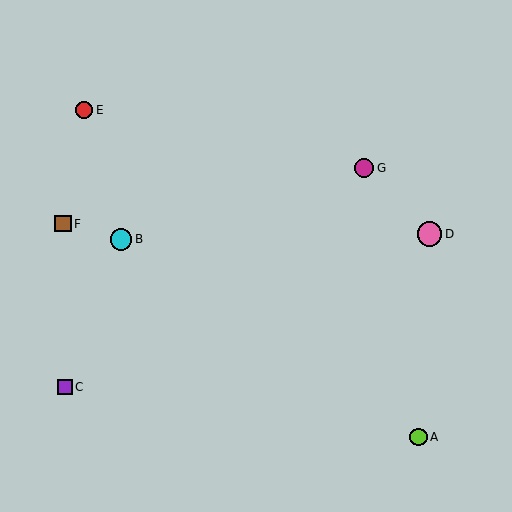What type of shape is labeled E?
Shape E is a red circle.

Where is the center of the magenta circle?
The center of the magenta circle is at (364, 168).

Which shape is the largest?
The pink circle (labeled D) is the largest.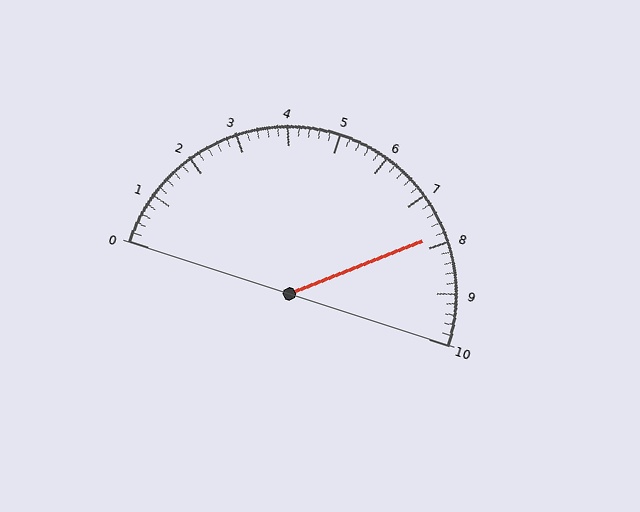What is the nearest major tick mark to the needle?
The nearest major tick mark is 8.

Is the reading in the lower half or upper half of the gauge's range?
The reading is in the upper half of the range (0 to 10).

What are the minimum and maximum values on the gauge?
The gauge ranges from 0 to 10.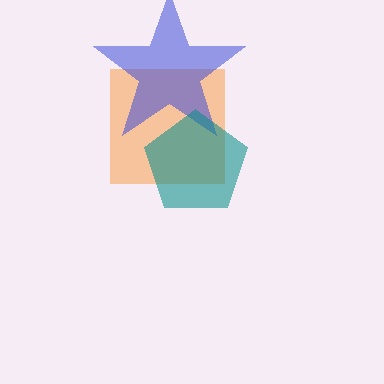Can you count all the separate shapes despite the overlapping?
Yes, there are 3 separate shapes.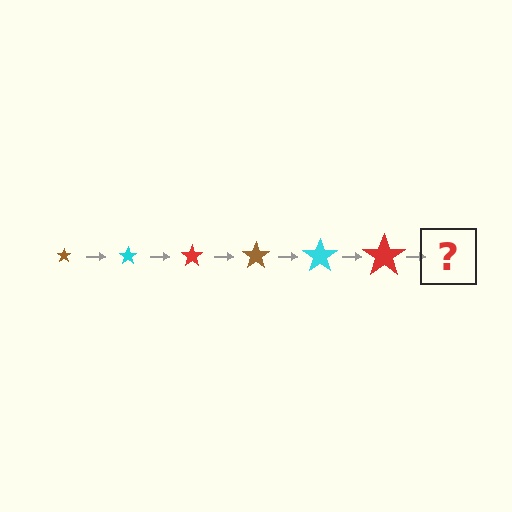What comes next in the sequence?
The next element should be a brown star, larger than the previous one.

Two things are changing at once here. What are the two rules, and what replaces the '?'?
The two rules are that the star grows larger each step and the color cycles through brown, cyan, and red. The '?' should be a brown star, larger than the previous one.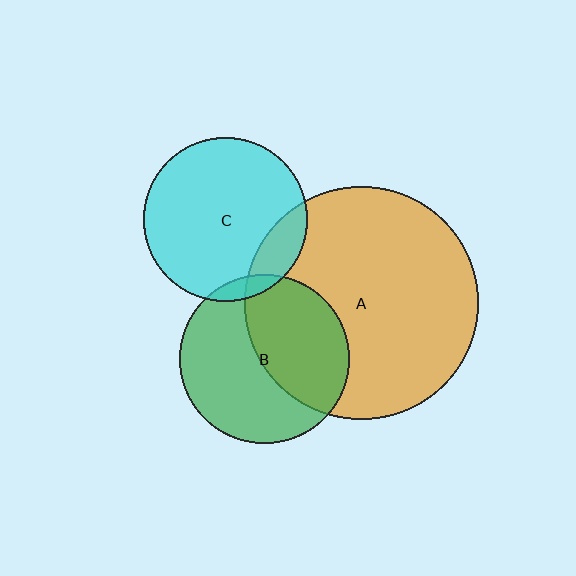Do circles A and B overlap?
Yes.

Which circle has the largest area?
Circle A (orange).